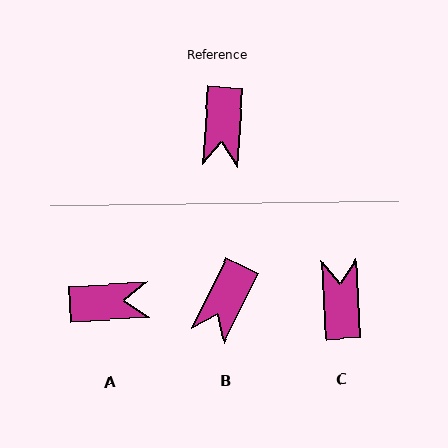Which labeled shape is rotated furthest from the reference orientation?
C, about 173 degrees away.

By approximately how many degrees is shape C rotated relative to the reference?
Approximately 173 degrees clockwise.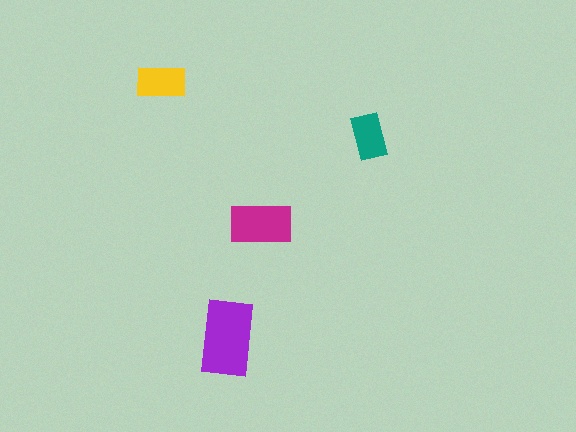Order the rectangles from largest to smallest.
the purple one, the magenta one, the yellow one, the teal one.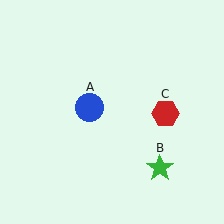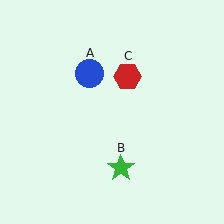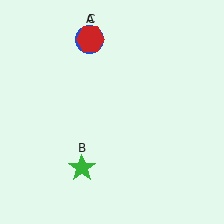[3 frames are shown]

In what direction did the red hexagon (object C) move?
The red hexagon (object C) moved up and to the left.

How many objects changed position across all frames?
3 objects changed position: blue circle (object A), green star (object B), red hexagon (object C).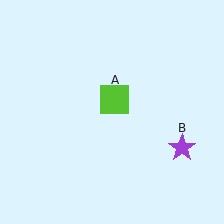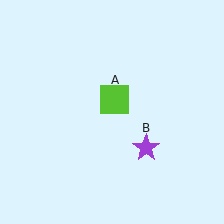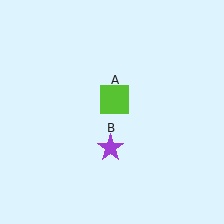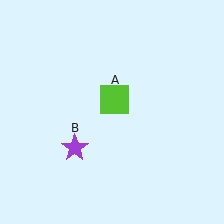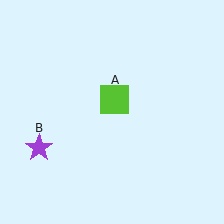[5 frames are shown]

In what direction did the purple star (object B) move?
The purple star (object B) moved left.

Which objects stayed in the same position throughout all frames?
Lime square (object A) remained stationary.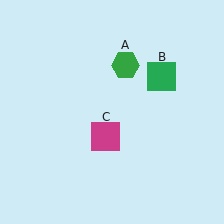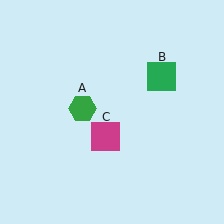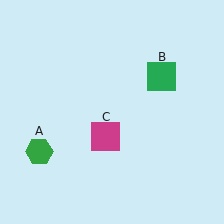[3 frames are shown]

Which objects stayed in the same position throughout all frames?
Green square (object B) and magenta square (object C) remained stationary.